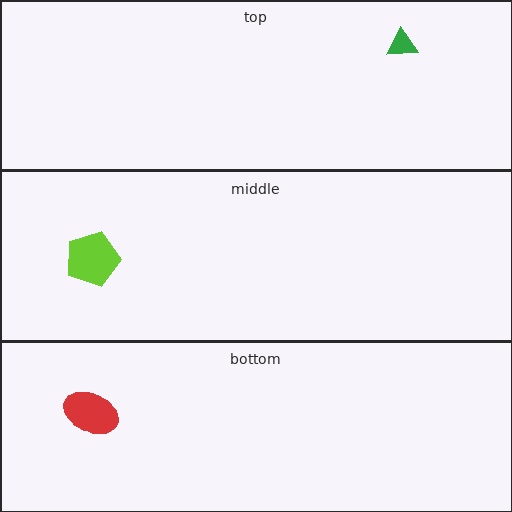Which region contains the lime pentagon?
The middle region.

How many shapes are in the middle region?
1.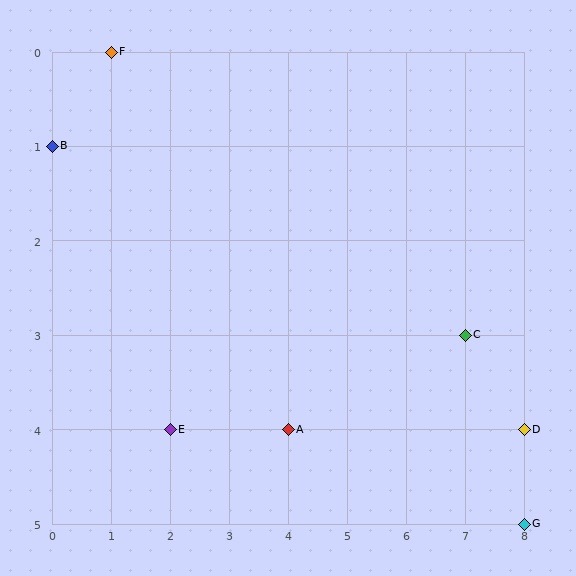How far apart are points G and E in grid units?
Points G and E are 6 columns and 1 row apart (about 6.1 grid units diagonally).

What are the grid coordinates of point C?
Point C is at grid coordinates (7, 3).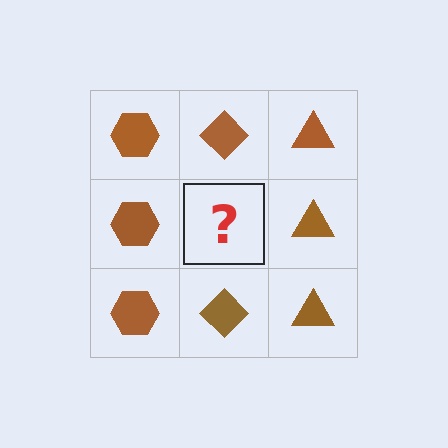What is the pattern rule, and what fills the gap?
The rule is that each column has a consistent shape. The gap should be filled with a brown diamond.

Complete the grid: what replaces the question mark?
The question mark should be replaced with a brown diamond.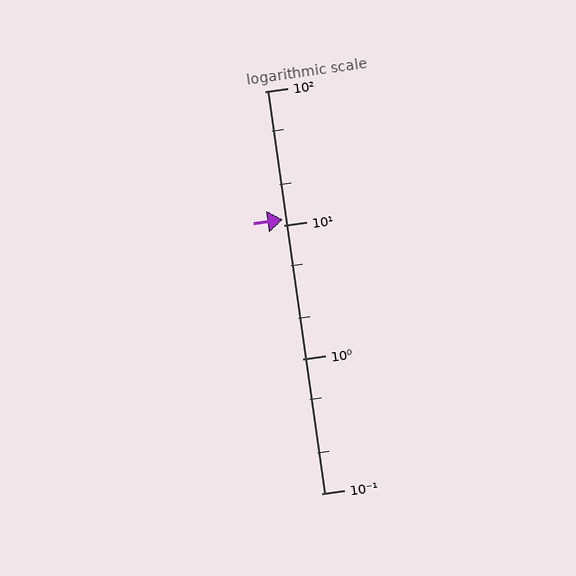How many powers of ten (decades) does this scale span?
The scale spans 3 decades, from 0.1 to 100.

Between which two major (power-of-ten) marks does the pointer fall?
The pointer is between 10 and 100.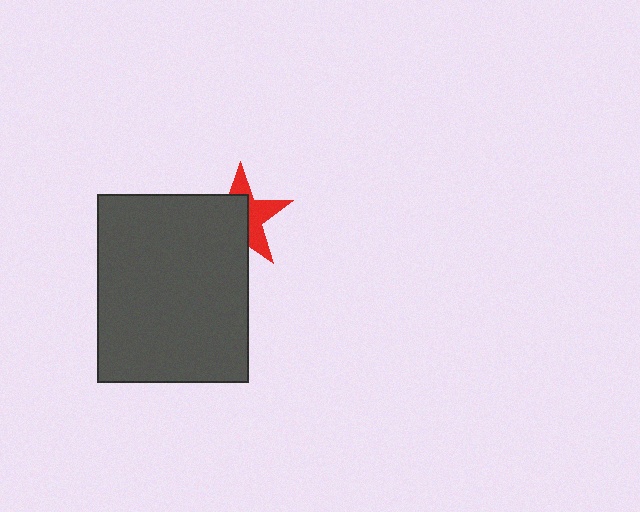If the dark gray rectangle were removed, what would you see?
You would see the complete red star.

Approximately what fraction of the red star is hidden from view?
Roughly 57% of the red star is hidden behind the dark gray rectangle.